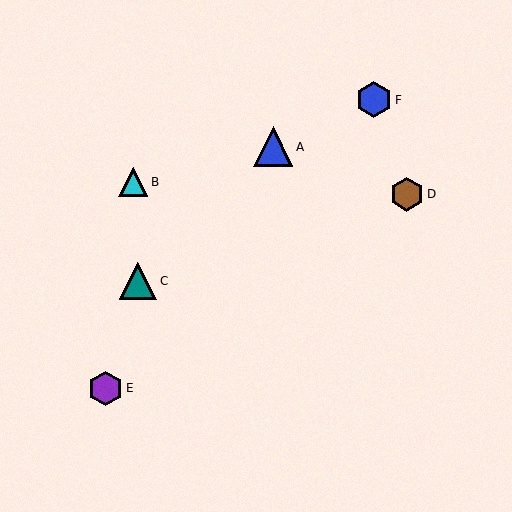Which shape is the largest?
The blue triangle (labeled A) is the largest.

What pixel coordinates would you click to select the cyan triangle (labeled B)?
Click at (133, 182) to select the cyan triangle B.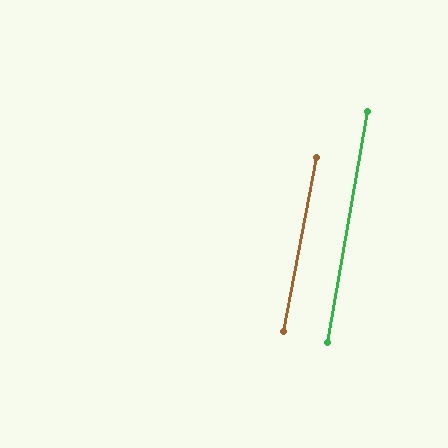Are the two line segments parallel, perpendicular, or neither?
Parallel — their directions differ by only 0.9°.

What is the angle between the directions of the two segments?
Approximately 1 degree.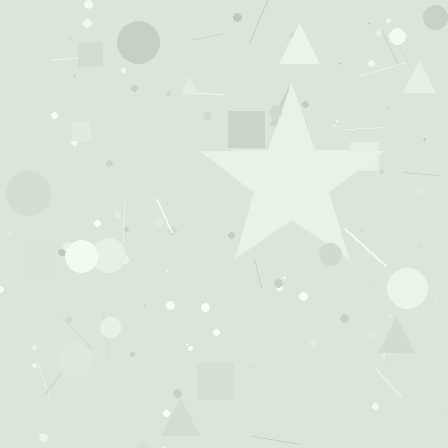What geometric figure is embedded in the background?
A star is embedded in the background.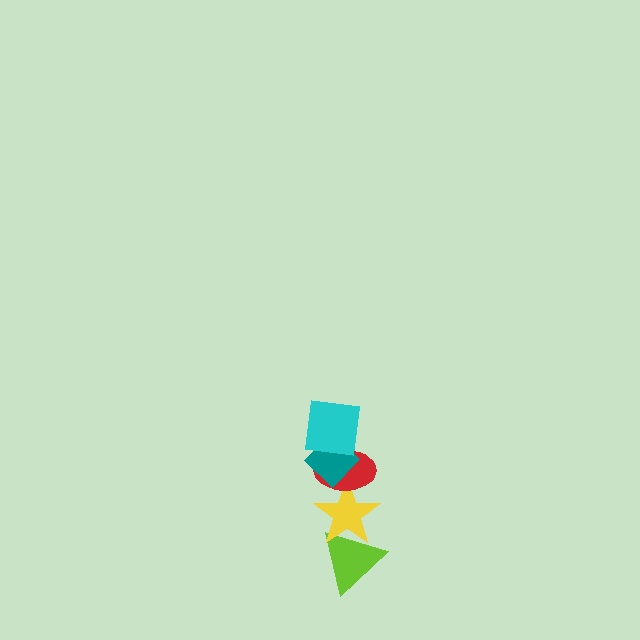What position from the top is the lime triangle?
The lime triangle is 5th from the top.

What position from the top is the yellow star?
The yellow star is 4th from the top.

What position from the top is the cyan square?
The cyan square is 1st from the top.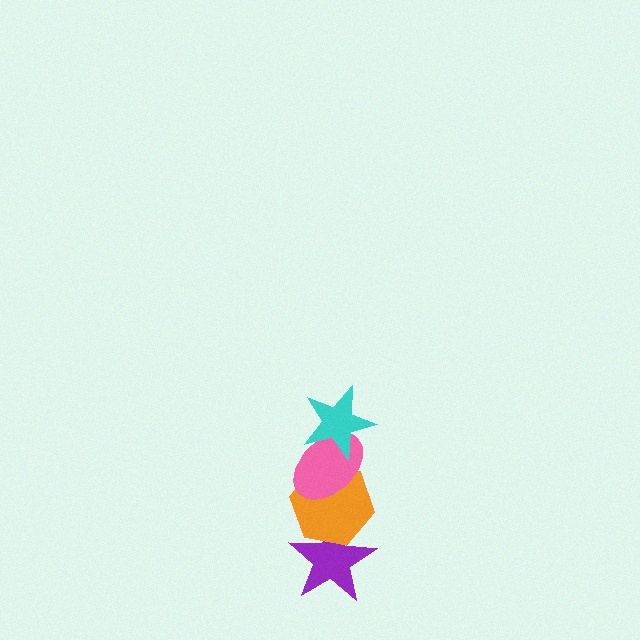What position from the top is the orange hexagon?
The orange hexagon is 3rd from the top.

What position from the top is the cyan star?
The cyan star is 1st from the top.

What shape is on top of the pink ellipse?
The cyan star is on top of the pink ellipse.